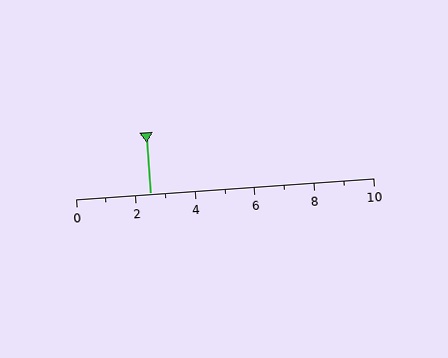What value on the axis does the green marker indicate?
The marker indicates approximately 2.5.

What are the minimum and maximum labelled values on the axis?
The axis runs from 0 to 10.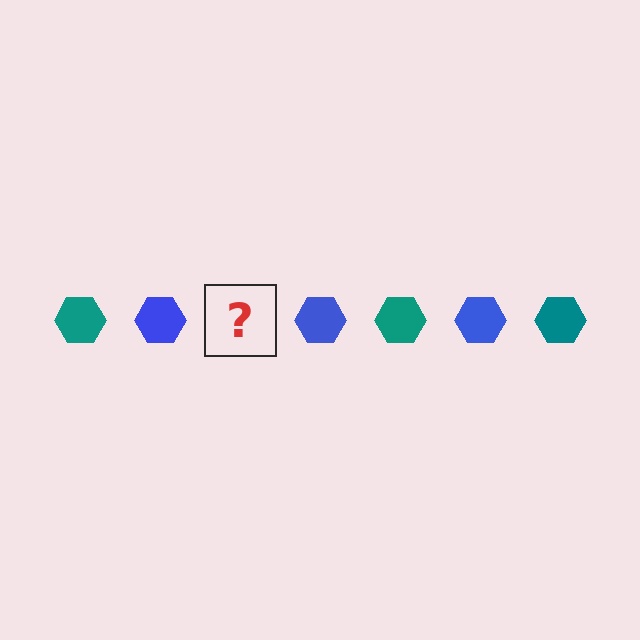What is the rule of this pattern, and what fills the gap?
The rule is that the pattern cycles through teal, blue hexagons. The gap should be filled with a teal hexagon.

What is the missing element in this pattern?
The missing element is a teal hexagon.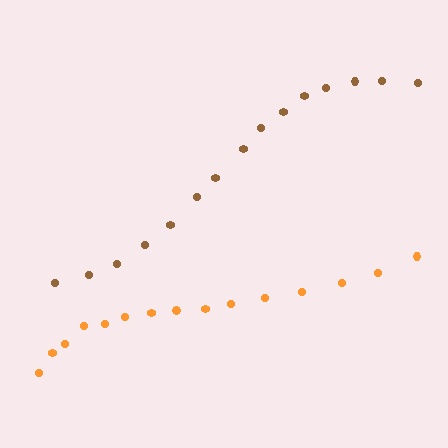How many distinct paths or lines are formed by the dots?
There are 2 distinct paths.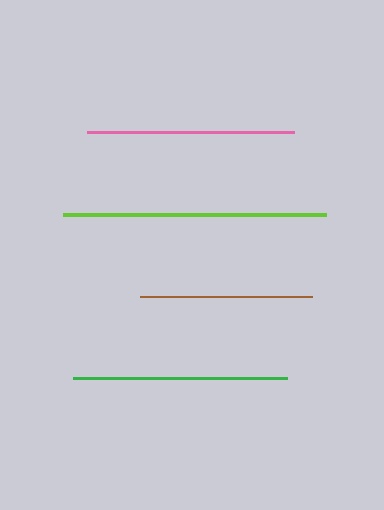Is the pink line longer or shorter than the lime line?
The lime line is longer than the pink line.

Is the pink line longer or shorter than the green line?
The green line is longer than the pink line.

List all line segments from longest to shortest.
From longest to shortest: lime, green, pink, brown.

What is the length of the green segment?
The green segment is approximately 213 pixels long.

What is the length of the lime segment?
The lime segment is approximately 263 pixels long.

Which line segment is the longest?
The lime line is the longest at approximately 263 pixels.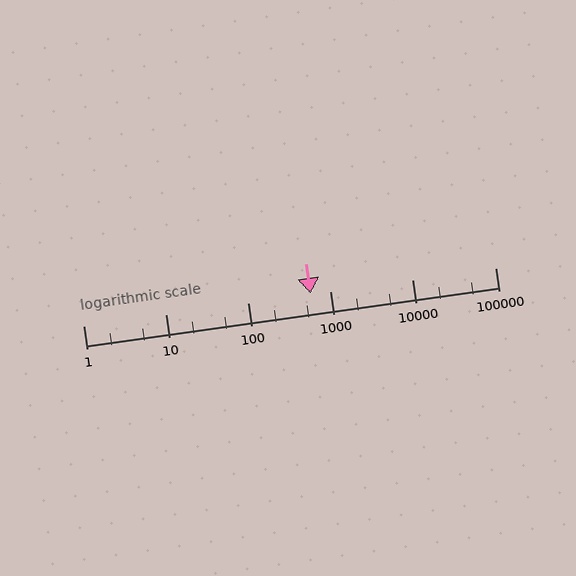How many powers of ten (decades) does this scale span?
The scale spans 5 decades, from 1 to 100000.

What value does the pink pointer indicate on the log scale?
The pointer indicates approximately 570.